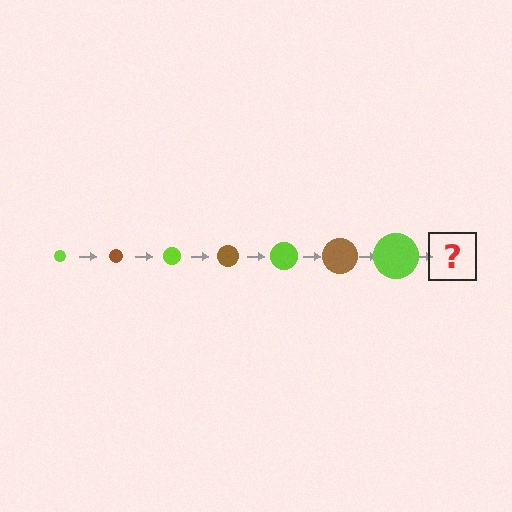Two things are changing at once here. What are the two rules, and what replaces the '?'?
The two rules are that the circle grows larger each step and the color cycles through lime and brown. The '?' should be a brown circle, larger than the previous one.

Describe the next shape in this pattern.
It should be a brown circle, larger than the previous one.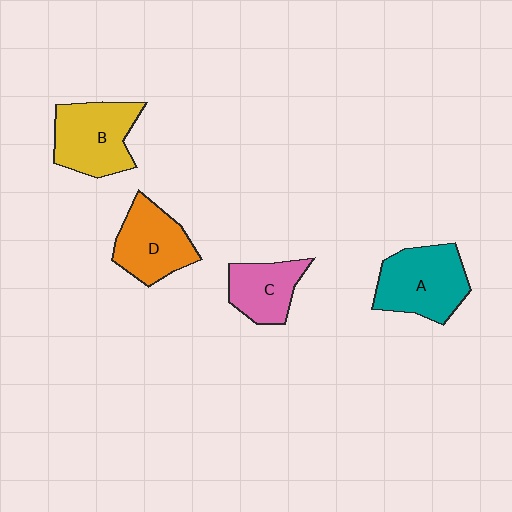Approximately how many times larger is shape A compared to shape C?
Approximately 1.5 times.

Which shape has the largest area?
Shape A (teal).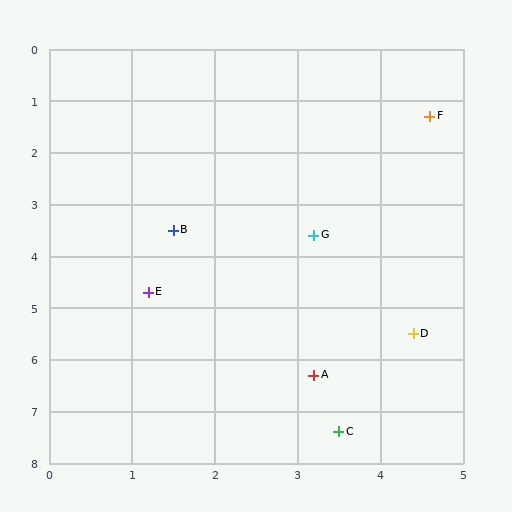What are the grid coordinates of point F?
Point F is at approximately (4.6, 1.3).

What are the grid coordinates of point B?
Point B is at approximately (1.5, 3.5).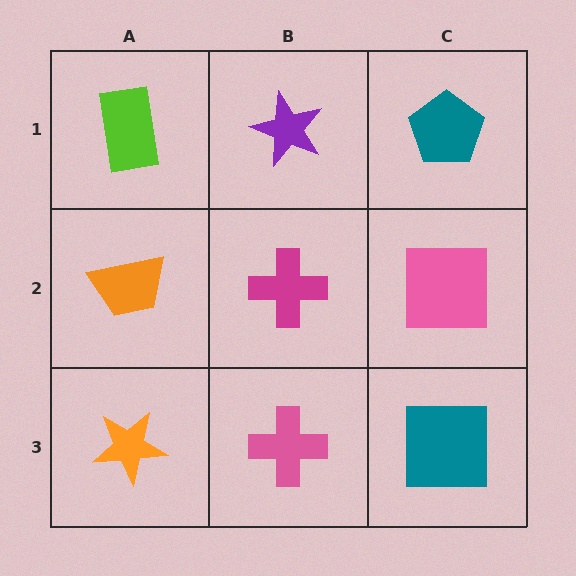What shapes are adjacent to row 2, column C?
A teal pentagon (row 1, column C), a teal square (row 3, column C), a magenta cross (row 2, column B).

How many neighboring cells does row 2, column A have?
3.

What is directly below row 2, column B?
A pink cross.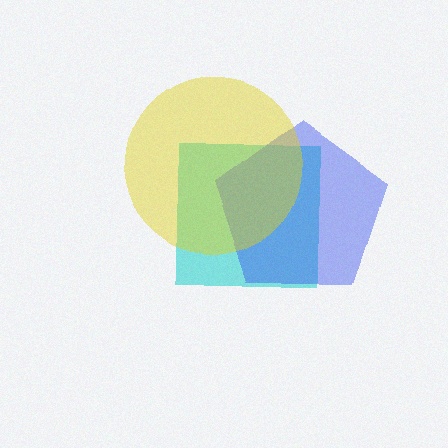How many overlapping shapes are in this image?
There are 3 overlapping shapes in the image.